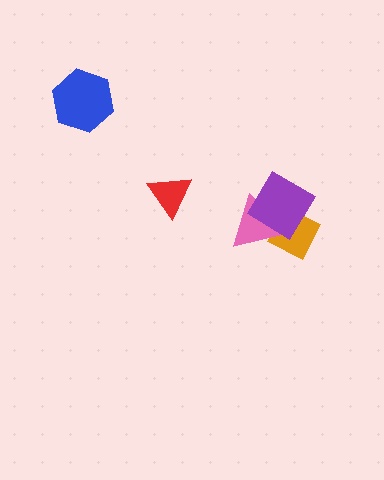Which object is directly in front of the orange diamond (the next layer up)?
The pink triangle is directly in front of the orange diamond.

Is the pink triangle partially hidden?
Yes, it is partially covered by another shape.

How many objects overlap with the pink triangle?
2 objects overlap with the pink triangle.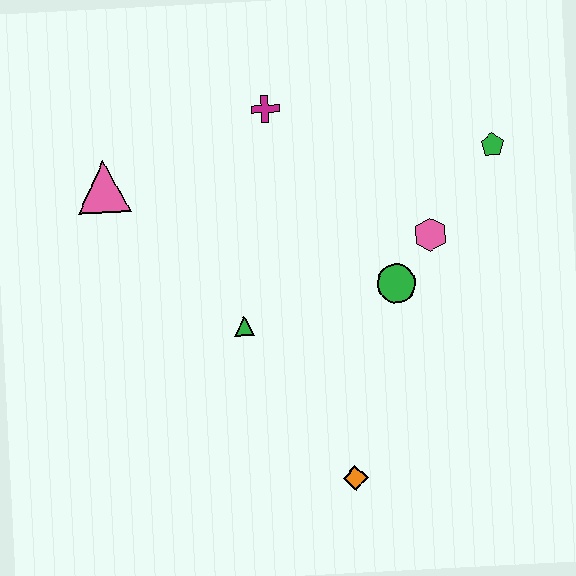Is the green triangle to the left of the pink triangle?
No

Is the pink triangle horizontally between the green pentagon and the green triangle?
No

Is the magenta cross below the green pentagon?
No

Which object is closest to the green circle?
The pink hexagon is closest to the green circle.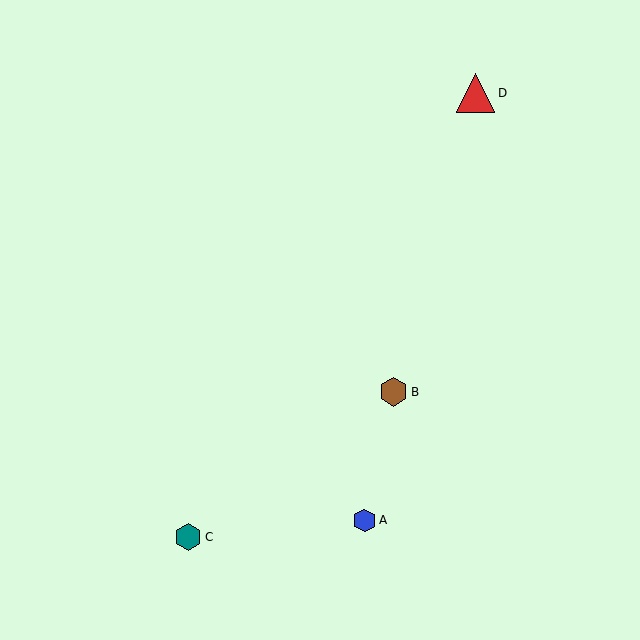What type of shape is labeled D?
Shape D is a red triangle.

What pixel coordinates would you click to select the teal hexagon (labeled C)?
Click at (188, 537) to select the teal hexagon C.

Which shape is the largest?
The red triangle (labeled D) is the largest.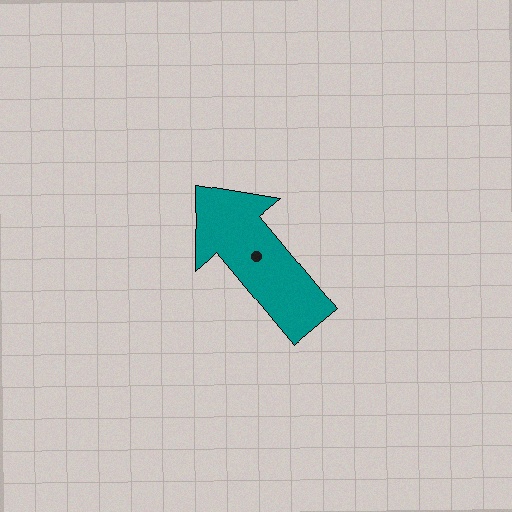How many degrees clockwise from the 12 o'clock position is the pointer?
Approximately 320 degrees.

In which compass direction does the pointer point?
Northwest.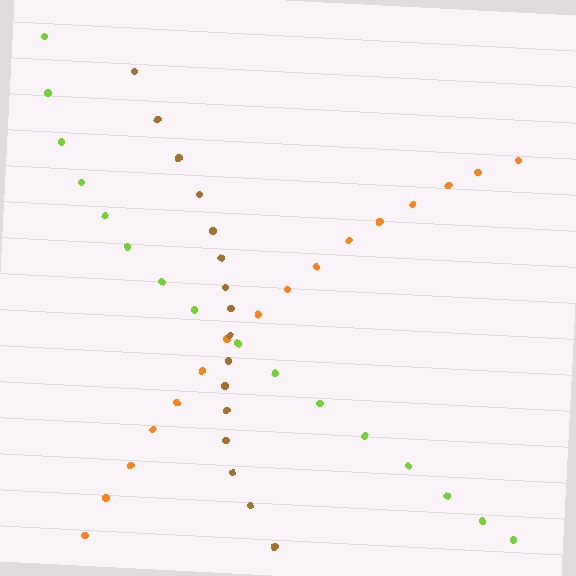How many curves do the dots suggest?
There are 3 distinct paths.